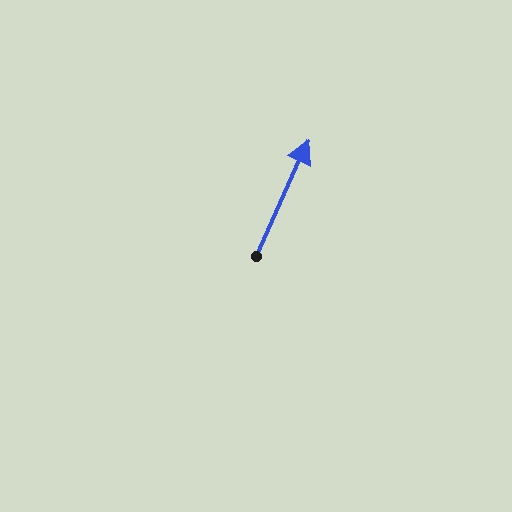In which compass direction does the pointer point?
Northeast.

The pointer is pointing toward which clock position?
Roughly 1 o'clock.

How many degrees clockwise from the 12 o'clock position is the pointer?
Approximately 24 degrees.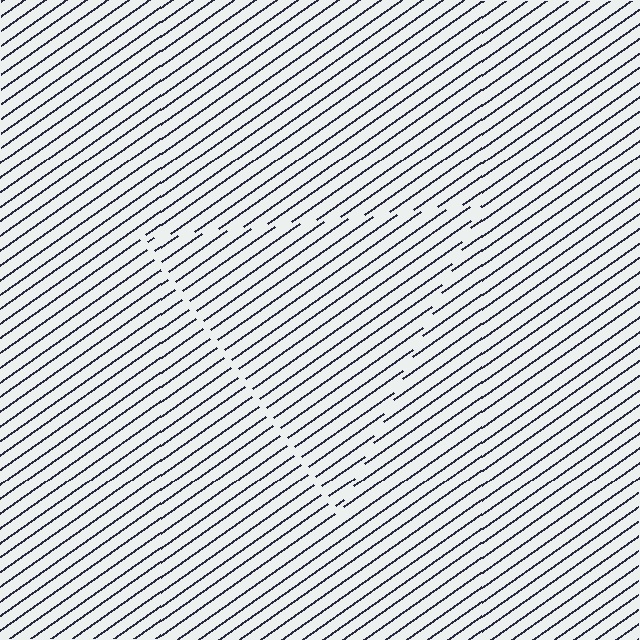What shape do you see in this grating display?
An illusory triangle. The interior of the shape contains the same grating, shifted by half a period — the contour is defined by the phase discontinuity where line-ends from the inner and outer gratings abut.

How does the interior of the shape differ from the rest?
The interior of the shape contains the same grating, shifted by half a period — the contour is defined by the phase discontinuity where line-ends from the inner and outer gratings abut.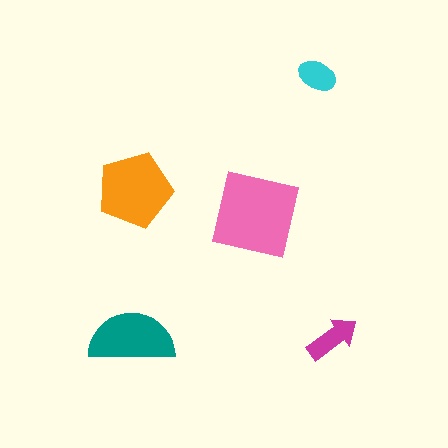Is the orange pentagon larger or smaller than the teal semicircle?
Larger.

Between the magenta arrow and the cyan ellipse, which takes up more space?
The magenta arrow.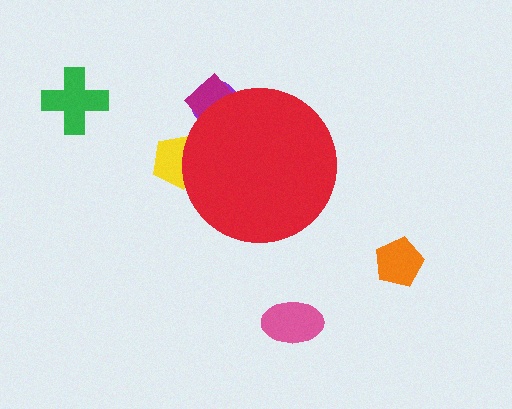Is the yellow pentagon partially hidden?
Yes, the yellow pentagon is partially hidden behind the red circle.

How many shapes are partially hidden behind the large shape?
3 shapes are partially hidden.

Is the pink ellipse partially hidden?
No, the pink ellipse is fully visible.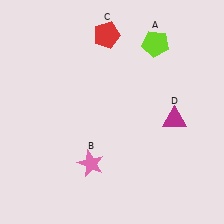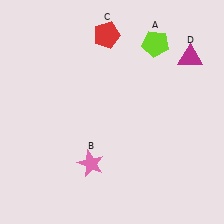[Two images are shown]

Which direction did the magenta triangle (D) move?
The magenta triangle (D) moved up.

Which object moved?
The magenta triangle (D) moved up.